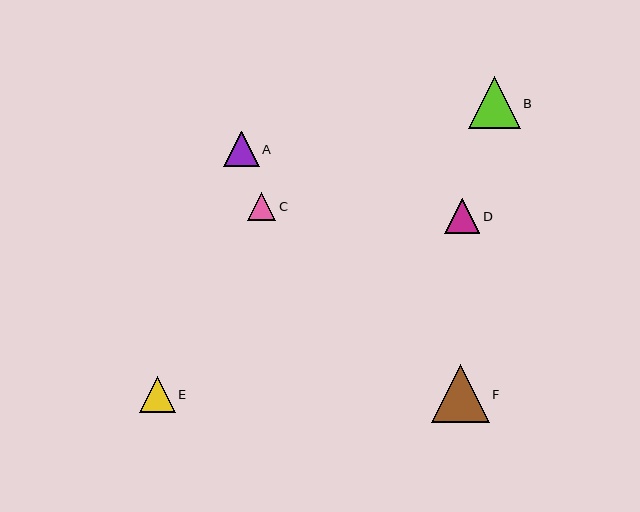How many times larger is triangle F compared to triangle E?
Triangle F is approximately 1.6 times the size of triangle E.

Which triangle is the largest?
Triangle F is the largest with a size of approximately 58 pixels.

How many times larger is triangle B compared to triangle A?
Triangle B is approximately 1.5 times the size of triangle A.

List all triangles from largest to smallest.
From largest to smallest: F, B, E, A, D, C.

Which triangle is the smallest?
Triangle C is the smallest with a size of approximately 28 pixels.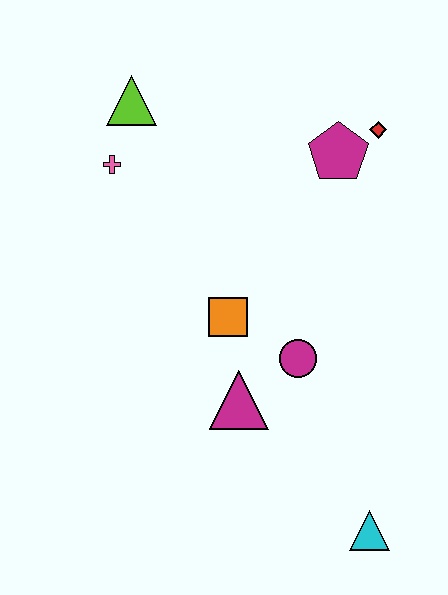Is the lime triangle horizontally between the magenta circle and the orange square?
No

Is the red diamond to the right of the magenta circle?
Yes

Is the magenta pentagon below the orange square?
No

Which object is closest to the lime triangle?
The pink cross is closest to the lime triangle.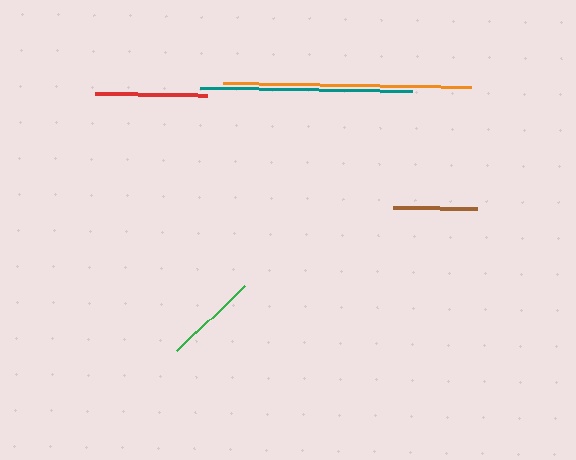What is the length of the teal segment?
The teal segment is approximately 212 pixels long.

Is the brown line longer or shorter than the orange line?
The orange line is longer than the brown line.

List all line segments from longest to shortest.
From longest to shortest: orange, teal, red, green, brown.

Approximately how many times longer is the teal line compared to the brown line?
The teal line is approximately 2.5 times the length of the brown line.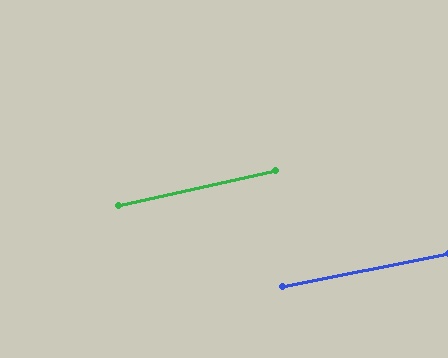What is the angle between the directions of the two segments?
Approximately 2 degrees.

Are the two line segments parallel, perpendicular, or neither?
Parallel — their directions differ by only 1.7°.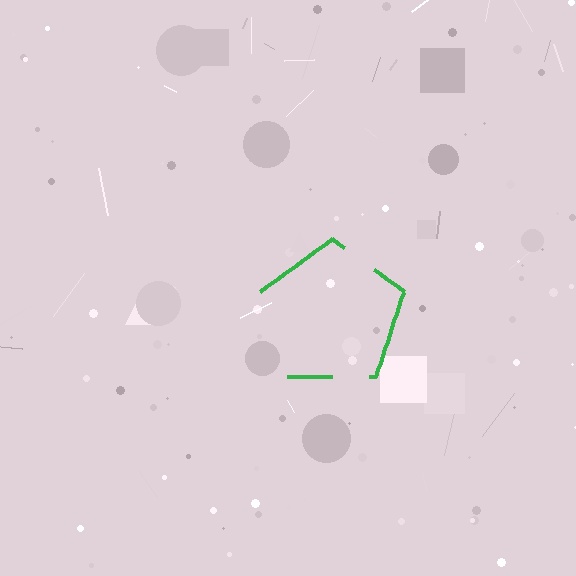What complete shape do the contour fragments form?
The contour fragments form a pentagon.